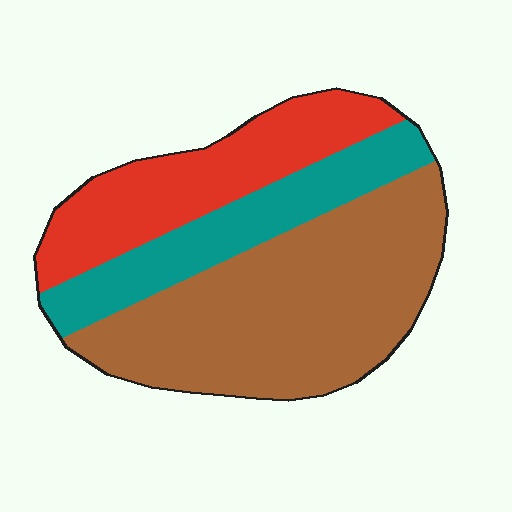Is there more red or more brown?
Brown.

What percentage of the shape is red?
Red takes up about one quarter (1/4) of the shape.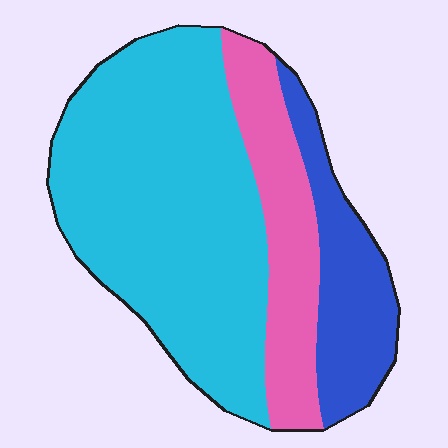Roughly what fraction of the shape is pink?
Pink takes up about one fifth (1/5) of the shape.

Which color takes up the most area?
Cyan, at roughly 60%.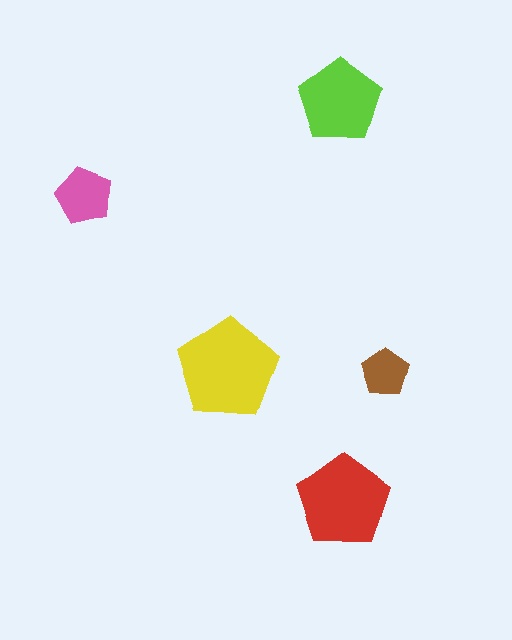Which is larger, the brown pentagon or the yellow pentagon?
The yellow one.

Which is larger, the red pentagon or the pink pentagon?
The red one.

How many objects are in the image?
There are 5 objects in the image.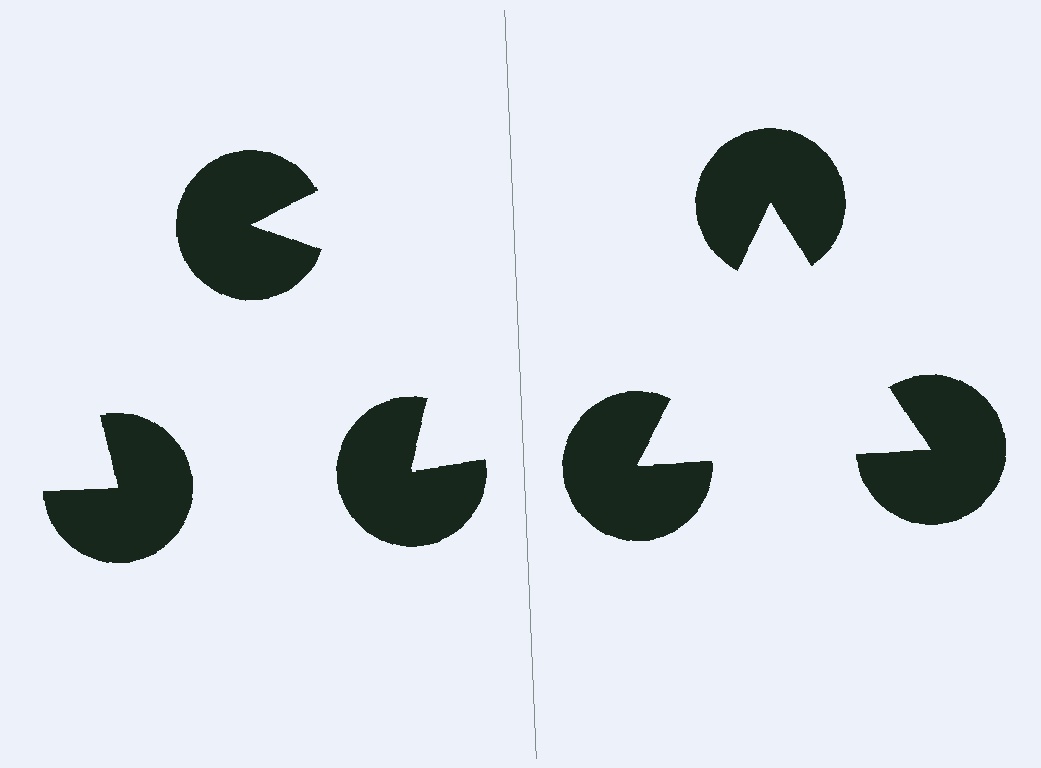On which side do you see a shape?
An illusory triangle appears on the right side. On the left side the wedge cuts are rotated, so no coherent shape forms.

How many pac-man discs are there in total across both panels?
6 — 3 on each side.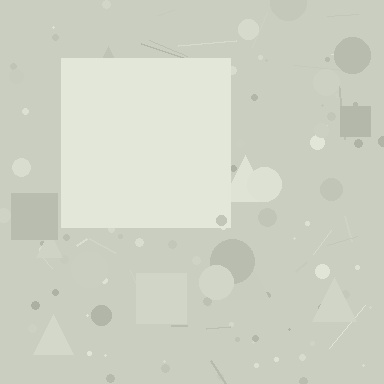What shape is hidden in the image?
A square is hidden in the image.